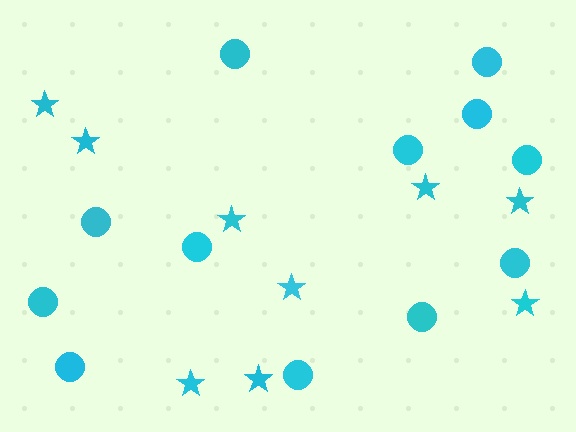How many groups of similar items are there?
There are 2 groups: one group of stars (9) and one group of circles (12).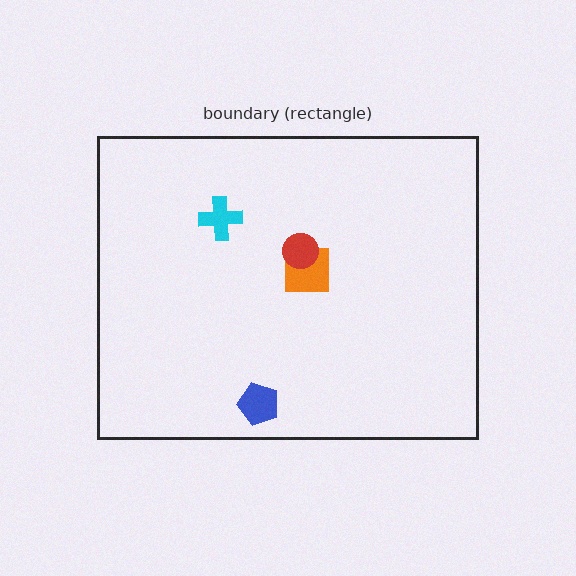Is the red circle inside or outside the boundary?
Inside.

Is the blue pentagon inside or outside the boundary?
Inside.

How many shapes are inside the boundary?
4 inside, 0 outside.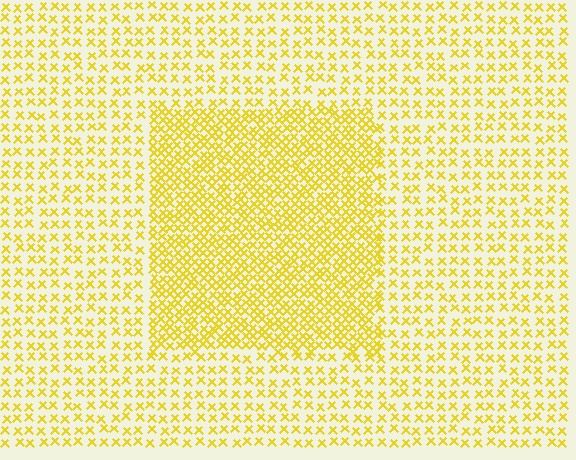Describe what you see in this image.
The image contains small yellow elements arranged at two different densities. A rectangle-shaped region is visible where the elements are more densely packed than the surrounding area.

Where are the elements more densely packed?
The elements are more densely packed inside the rectangle boundary.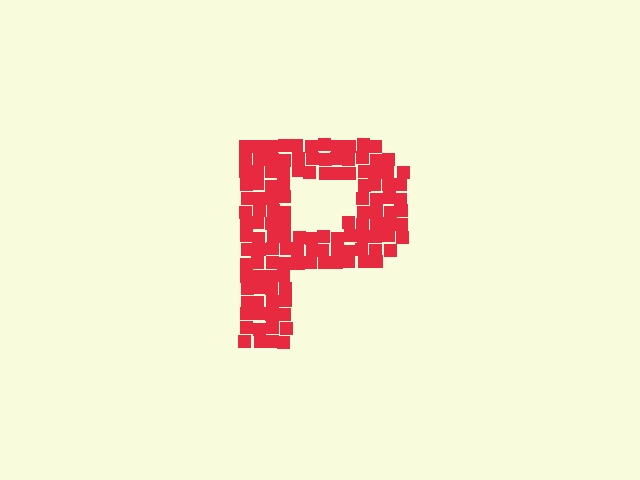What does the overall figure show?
The overall figure shows the letter P.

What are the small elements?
The small elements are squares.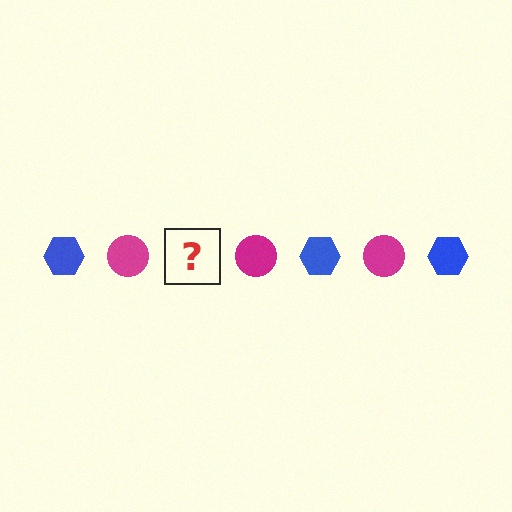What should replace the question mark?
The question mark should be replaced with a blue hexagon.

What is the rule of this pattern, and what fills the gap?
The rule is that the pattern alternates between blue hexagon and magenta circle. The gap should be filled with a blue hexagon.